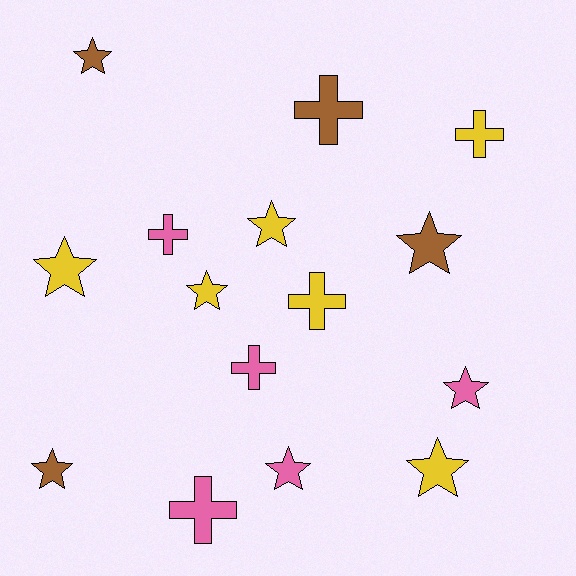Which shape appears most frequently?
Star, with 9 objects.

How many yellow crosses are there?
There are 2 yellow crosses.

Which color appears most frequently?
Yellow, with 6 objects.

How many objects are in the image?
There are 15 objects.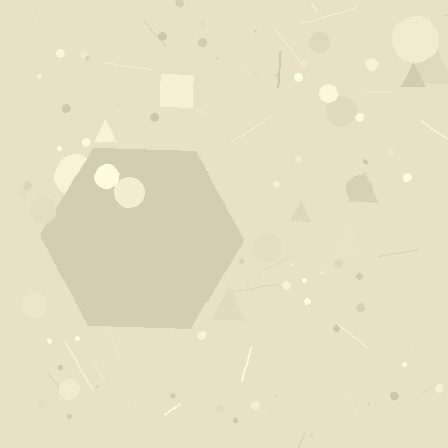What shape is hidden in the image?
A hexagon is hidden in the image.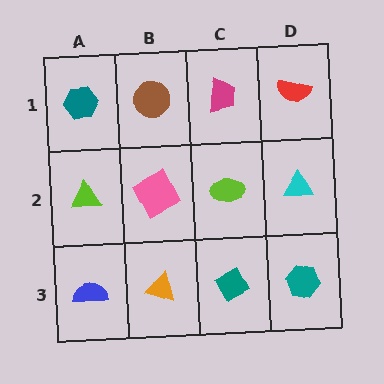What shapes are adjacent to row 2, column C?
A magenta trapezoid (row 1, column C), a teal diamond (row 3, column C), a pink square (row 2, column B), a cyan triangle (row 2, column D).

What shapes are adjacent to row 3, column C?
A lime ellipse (row 2, column C), an orange triangle (row 3, column B), a teal hexagon (row 3, column D).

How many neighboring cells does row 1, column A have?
2.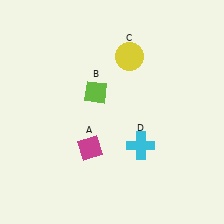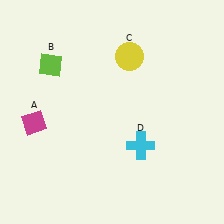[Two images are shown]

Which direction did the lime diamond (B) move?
The lime diamond (B) moved left.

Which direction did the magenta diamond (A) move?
The magenta diamond (A) moved left.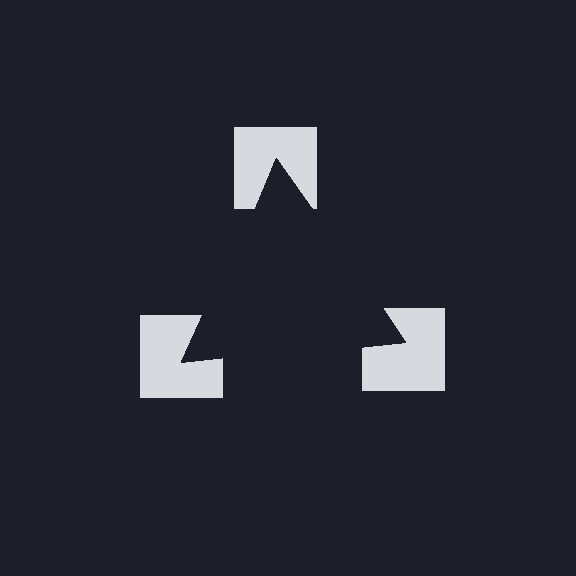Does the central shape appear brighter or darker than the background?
It typically appears slightly darker than the background, even though no actual brightness change is drawn.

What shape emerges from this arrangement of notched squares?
An illusory triangle — its edges are inferred from the aligned wedge cuts in the notched squares, not physically drawn.